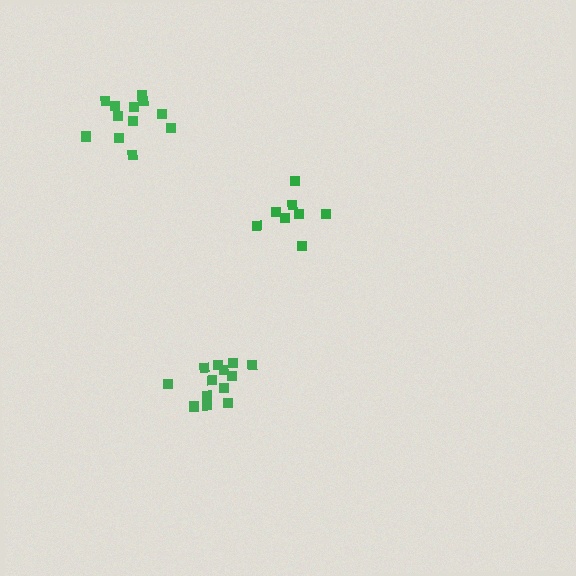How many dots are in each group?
Group 1: 8 dots, Group 2: 13 dots, Group 3: 13 dots (34 total).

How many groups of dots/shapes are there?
There are 3 groups.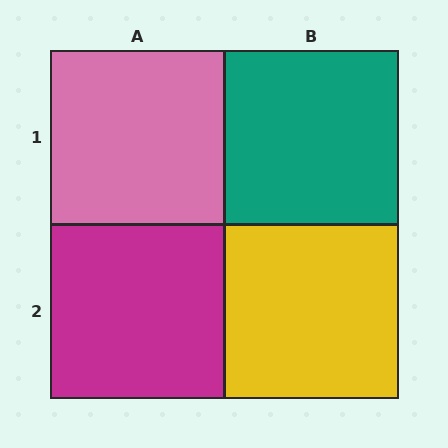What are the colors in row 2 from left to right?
Magenta, yellow.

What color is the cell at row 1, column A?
Pink.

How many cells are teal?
1 cell is teal.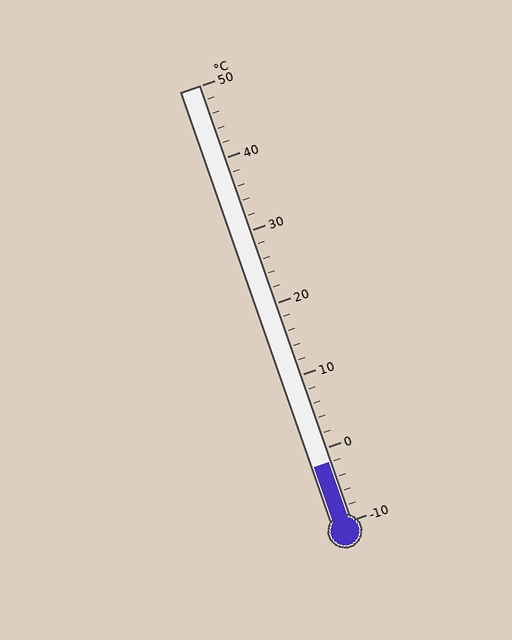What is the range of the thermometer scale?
The thermometer scale ranges from -10°C to 50°C.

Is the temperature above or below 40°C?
The temperature is below 40°C.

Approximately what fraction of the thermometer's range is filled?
The thermometer is filled to approximately 15% of its range.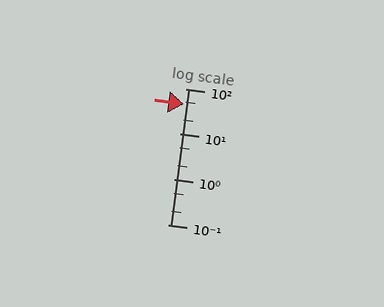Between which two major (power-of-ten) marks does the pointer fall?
The pointer is between 10 and 100.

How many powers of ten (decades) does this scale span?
The scale spans 3 decades, from 0.1 to 100.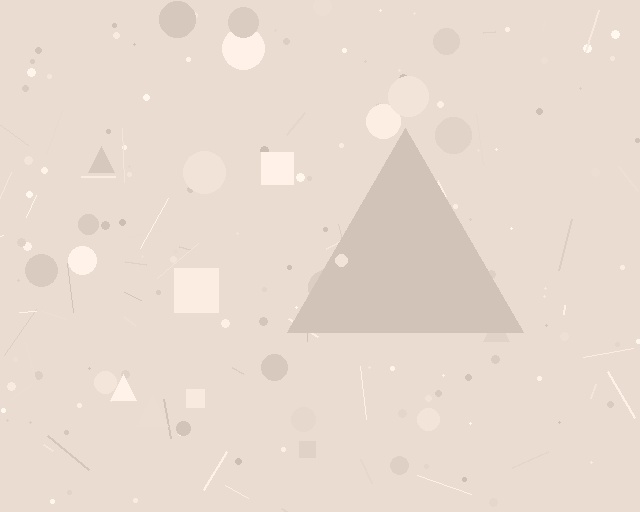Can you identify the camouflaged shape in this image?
The camouflaged shape is a triangle.